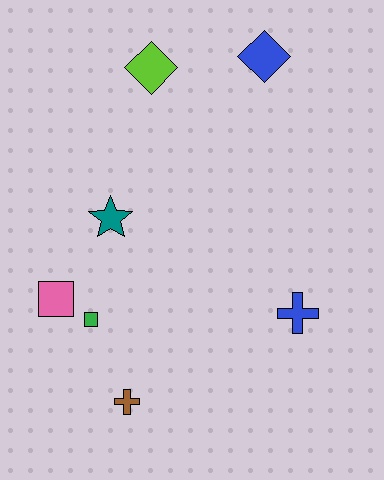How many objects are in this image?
There are 7 objects.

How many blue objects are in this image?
There are 2 blue objects.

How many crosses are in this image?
There are 2 crosses.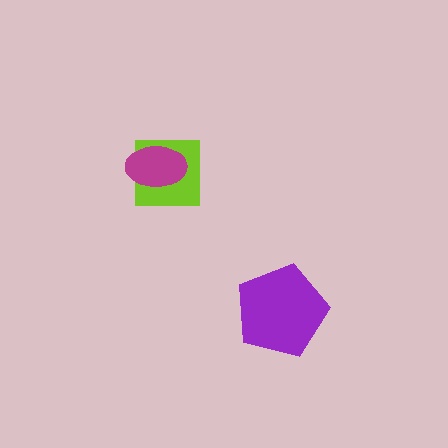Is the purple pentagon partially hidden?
No, no other shape covers it.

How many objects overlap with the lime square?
1 object overlaps with the lime square.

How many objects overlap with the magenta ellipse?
1 object overlaps with the magenta ellipse.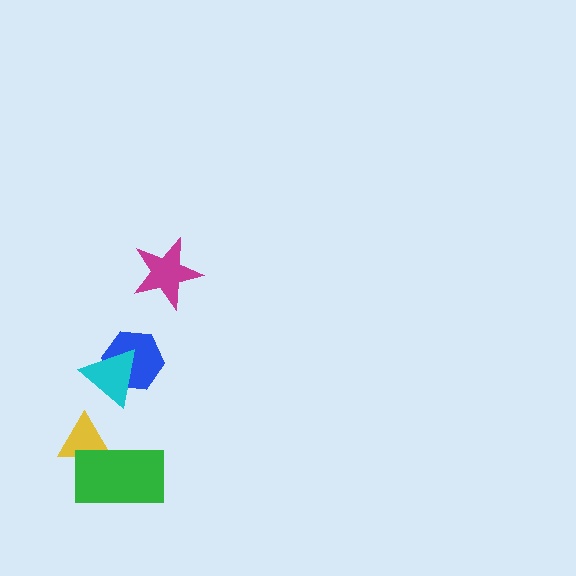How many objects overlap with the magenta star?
0 objects overlap with the magenta star.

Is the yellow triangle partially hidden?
Yes, it is partially covered by another shape.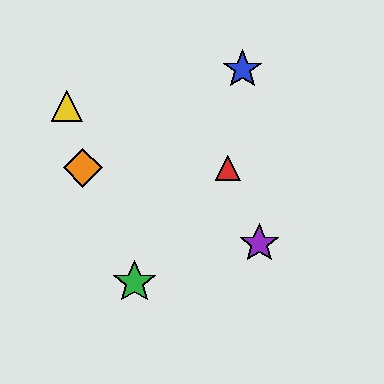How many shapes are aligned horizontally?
2 shapes (the red triangle, the orange diamond) are aligned horizontally.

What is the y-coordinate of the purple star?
The purple star is at y≈244.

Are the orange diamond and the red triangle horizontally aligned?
Yes, both are at y≈168.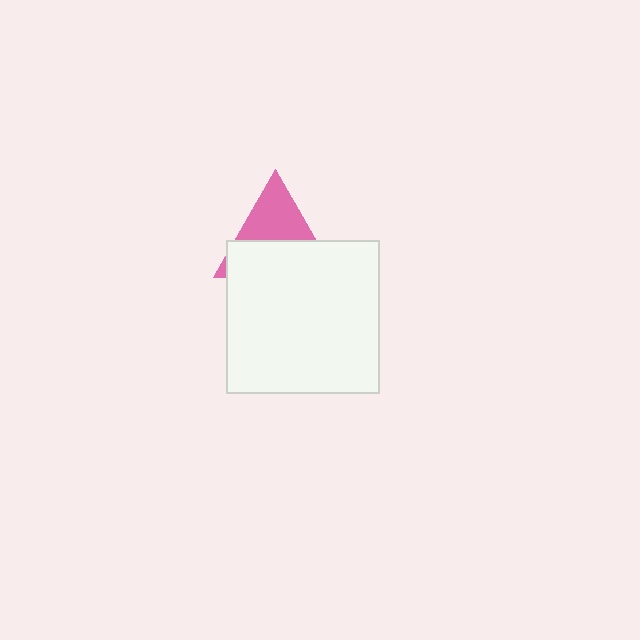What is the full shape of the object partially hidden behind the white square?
The partially hidden object is a pink triangle.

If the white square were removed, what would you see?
You would see the complete pink triangle.